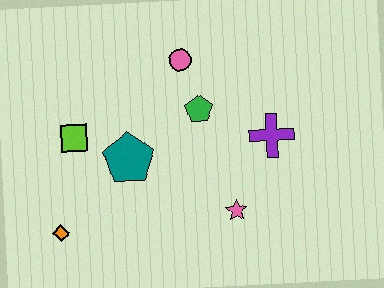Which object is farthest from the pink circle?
The orange diamond is farthest from the pink circle.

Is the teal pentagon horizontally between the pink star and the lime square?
Yes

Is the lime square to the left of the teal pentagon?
Yes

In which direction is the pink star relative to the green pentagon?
The pink star is below the green pentagon.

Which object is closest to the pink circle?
The green pentagon is closest to the pink circle.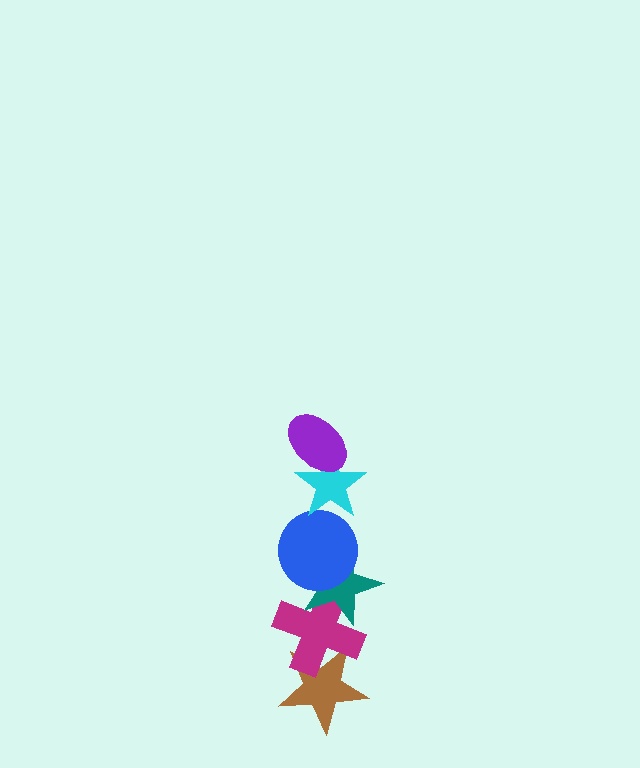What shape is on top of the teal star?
The blue circle is on top of the teal star.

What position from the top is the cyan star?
The cyan star is 2nd from the top.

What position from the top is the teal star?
The teal star is 4th from the top.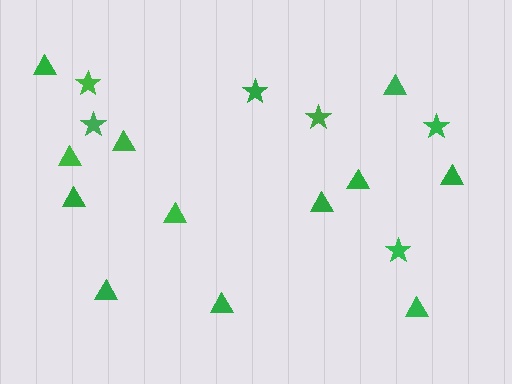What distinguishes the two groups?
There are 2 groups: one group of stars (6) and one group of triangles (12).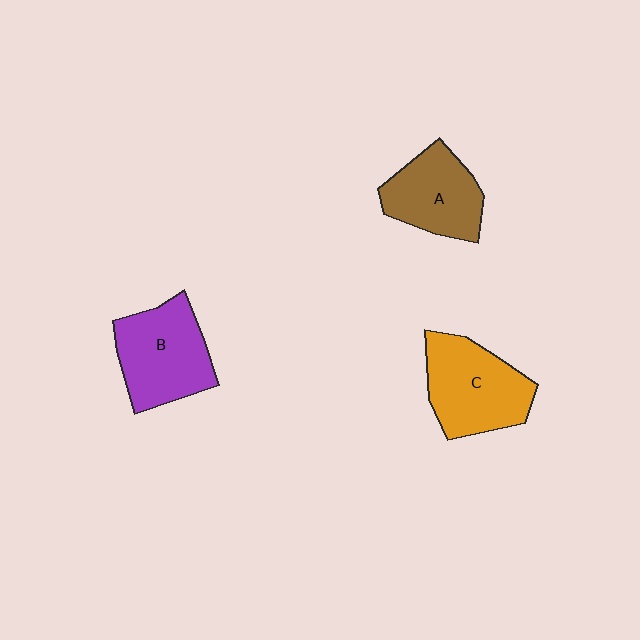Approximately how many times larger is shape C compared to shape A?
Approximately 1.2 times.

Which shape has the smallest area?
Shape A (brown).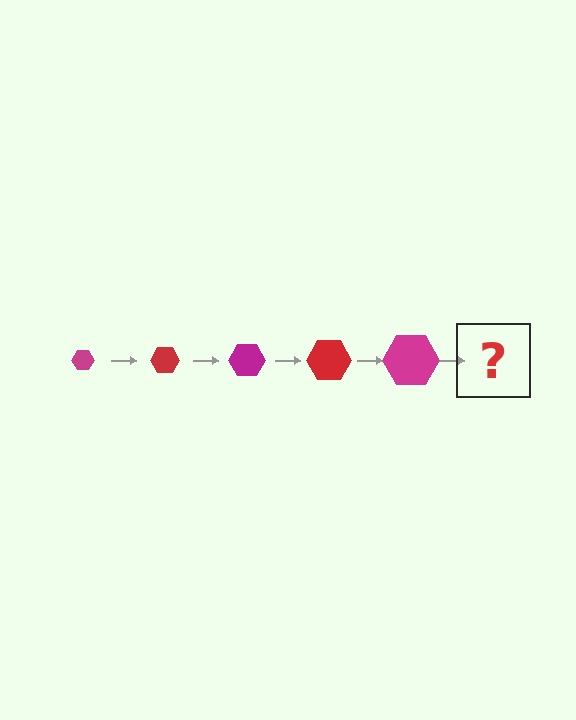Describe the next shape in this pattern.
It should be a red hexagon, larger than the previous one.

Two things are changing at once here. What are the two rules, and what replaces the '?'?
The two rules are that the hexagon grows larger each step and the color cycles through magenta and red. The '?' should be a red hexagon, larger than the previous one.